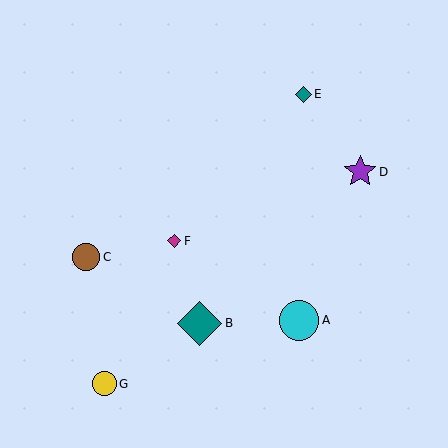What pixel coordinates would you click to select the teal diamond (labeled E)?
Click at (303, 94) to select the teal diamond E.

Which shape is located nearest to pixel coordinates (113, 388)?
The yellow circle (labeled G) at (104, 384) is nearest to that location.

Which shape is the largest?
The teal diamond (labeled B) is the largest.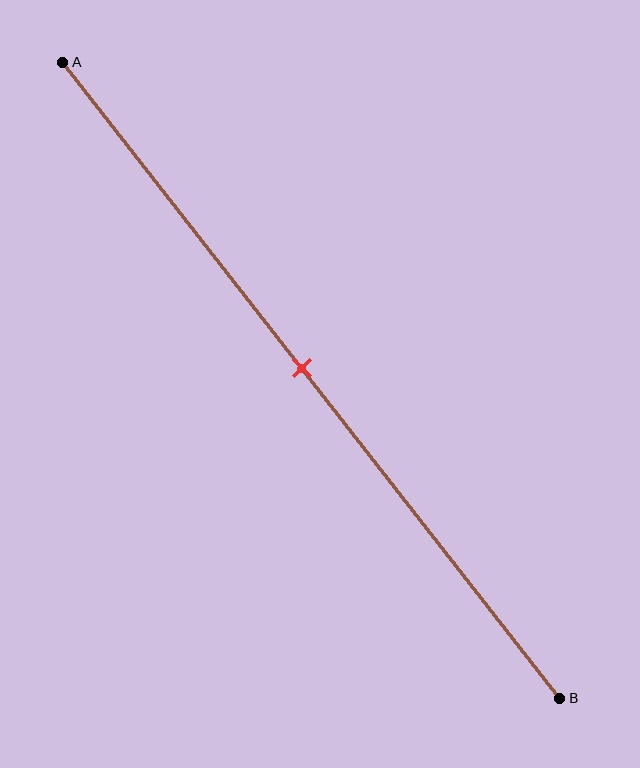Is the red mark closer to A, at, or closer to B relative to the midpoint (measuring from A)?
The red mark is approximately at the midpoint of segment AB.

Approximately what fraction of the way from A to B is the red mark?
The red mark is approximately 50% of the way from A to B.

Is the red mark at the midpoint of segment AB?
Yes, the mark is approximately at the midpoint.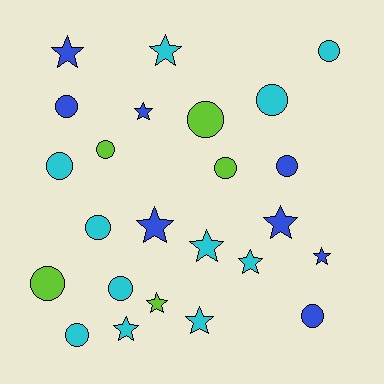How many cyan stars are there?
There are 5 cyan stars.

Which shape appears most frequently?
Circle, with 13 objects.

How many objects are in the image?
There are 24 objects.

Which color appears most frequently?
Cyan, with 11 objects.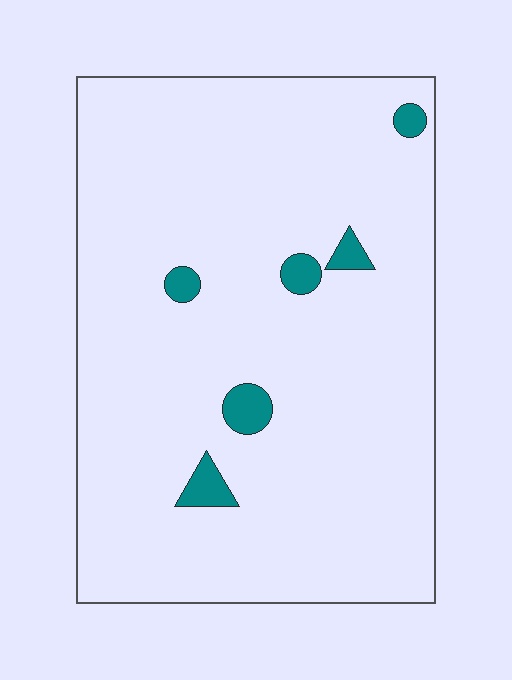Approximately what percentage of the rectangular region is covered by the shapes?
Approximately 5%.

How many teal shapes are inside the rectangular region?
6.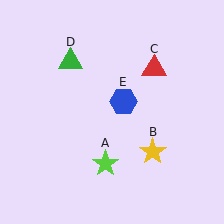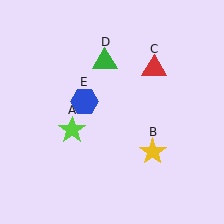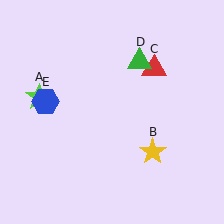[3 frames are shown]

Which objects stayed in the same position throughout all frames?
Yellow star (object B) and red triangle (object C) remained stationary.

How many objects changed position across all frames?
3 objects changed position: lime star (object A), green triangle (object D), blue hexagon (object E).